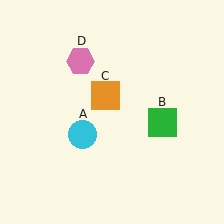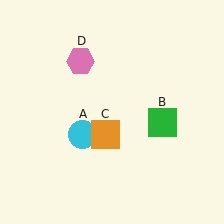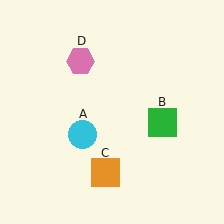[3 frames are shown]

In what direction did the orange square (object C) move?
The orange square (object C) moved down.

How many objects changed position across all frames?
1 object changed position: orange square (object C).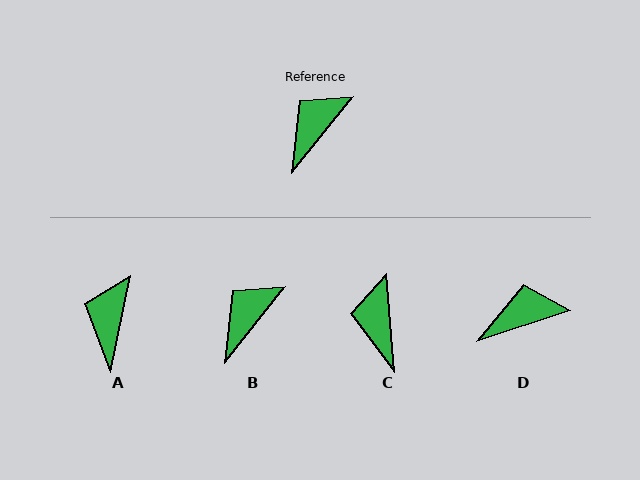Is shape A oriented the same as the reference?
No, it is off by about 27 degrees.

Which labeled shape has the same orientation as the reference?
B.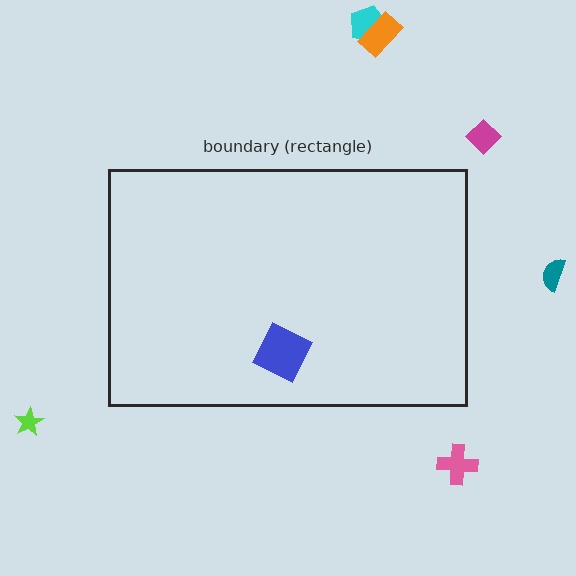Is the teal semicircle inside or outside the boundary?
Outside.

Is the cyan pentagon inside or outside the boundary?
Outside.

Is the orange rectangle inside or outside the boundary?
Outside.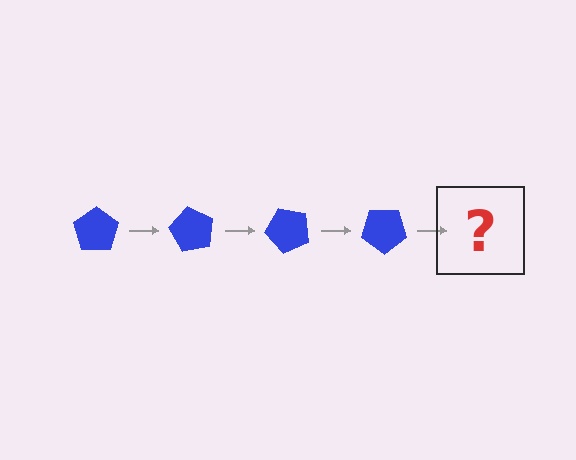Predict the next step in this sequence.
The next step is a blue pentagon rotated 240 degrees.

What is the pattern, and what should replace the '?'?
The pattern is that the pentagon rotates 60 degrees each step. The '?' should be a blue pentagon rotated 240 degrees.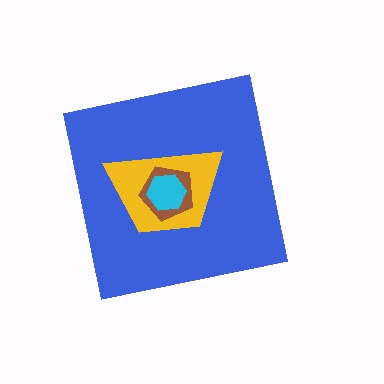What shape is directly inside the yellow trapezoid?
The brown pentagon.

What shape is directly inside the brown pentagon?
The cyan hexagon.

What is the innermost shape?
The cyan hexagon.